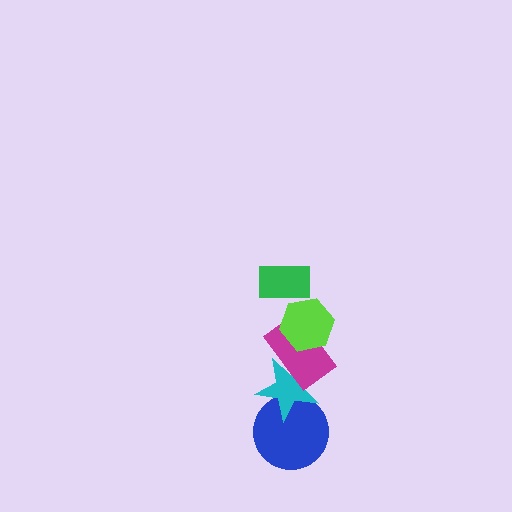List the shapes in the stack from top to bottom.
From top to bottom: the green rectangle, the lime hexagon, the magenta rectangle, the cyan star, the blue circle.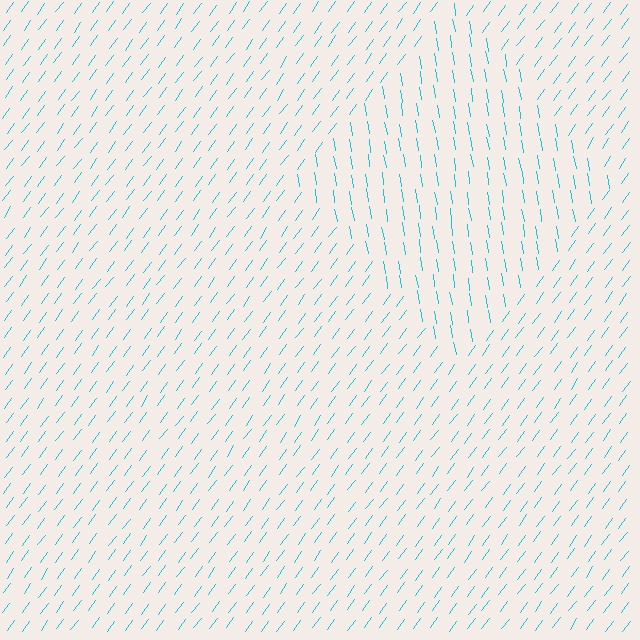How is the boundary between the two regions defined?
The boundary is defined purely by a change in line orientation (approximately 45 degrees difference). All lines are the same color and thickness.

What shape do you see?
I see a diamond.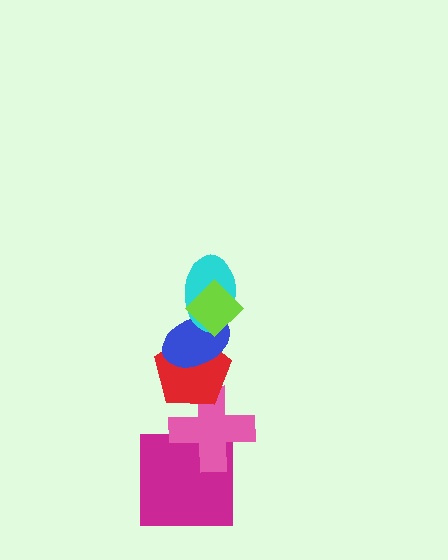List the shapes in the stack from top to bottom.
From top to bottom: the lime diamond, the cyan ellipse, the blue ellipse, the red pentagon, the pink cross, the magenta square.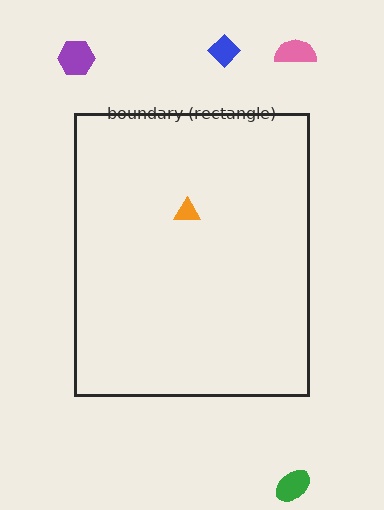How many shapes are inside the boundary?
1 inside, 4 outside.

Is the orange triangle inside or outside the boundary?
Inside.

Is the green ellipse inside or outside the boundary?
Outside.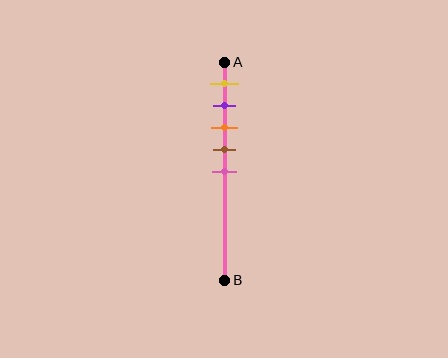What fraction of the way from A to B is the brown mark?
The brown mark is approximately 40% (0.4) of the way from A to B.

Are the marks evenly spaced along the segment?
Yes, the marks are approximately evenly spaced.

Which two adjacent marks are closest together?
The purple and orange marks are the closest adjacent pair.